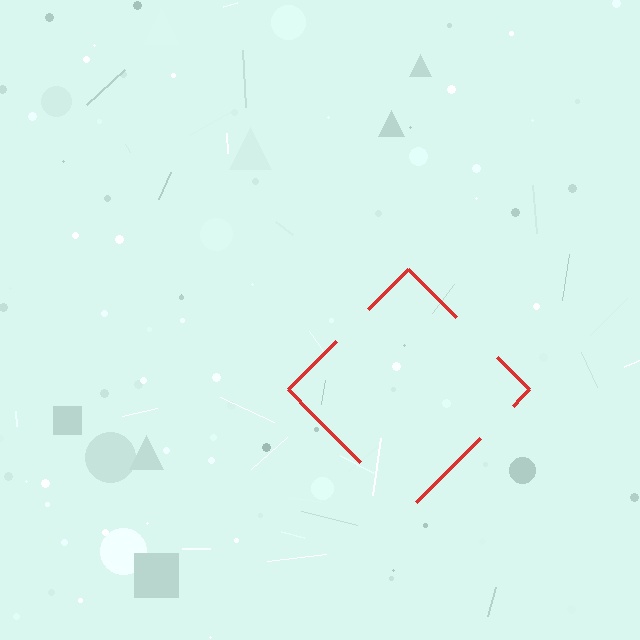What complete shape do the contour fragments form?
The contour fragments form a diamond.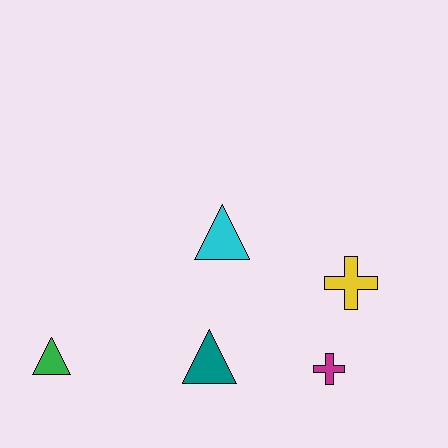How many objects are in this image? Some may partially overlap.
There are 5 objects.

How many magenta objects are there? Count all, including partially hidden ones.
There is 1 magenta object.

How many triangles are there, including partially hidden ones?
There are 3 triangles.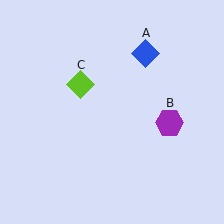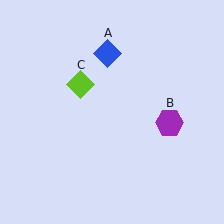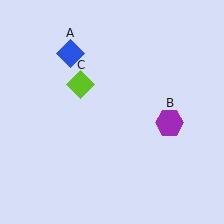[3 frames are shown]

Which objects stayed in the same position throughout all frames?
Purple hexagon (object B) and lime diamond (object C) remained stationary.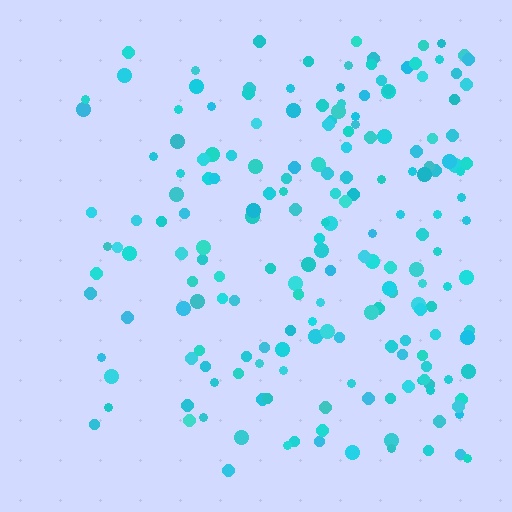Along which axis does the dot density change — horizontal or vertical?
Horizontal.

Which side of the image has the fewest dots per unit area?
The left.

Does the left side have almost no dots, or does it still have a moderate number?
Still a moderate number, just noticeably fewer than the right.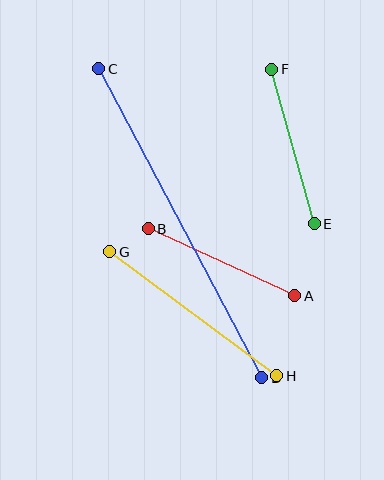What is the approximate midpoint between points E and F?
The midpoint is at approximately (293, 147) pixels.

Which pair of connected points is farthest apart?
Points C and D are farthest apart.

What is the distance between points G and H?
The distance is approximately 208 pixels.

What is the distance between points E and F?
The distance is approximately 160 pixels.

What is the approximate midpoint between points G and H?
The midpoint is at approximately (193, 314) pixels.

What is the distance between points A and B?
The distance is approximately 161 pixels.